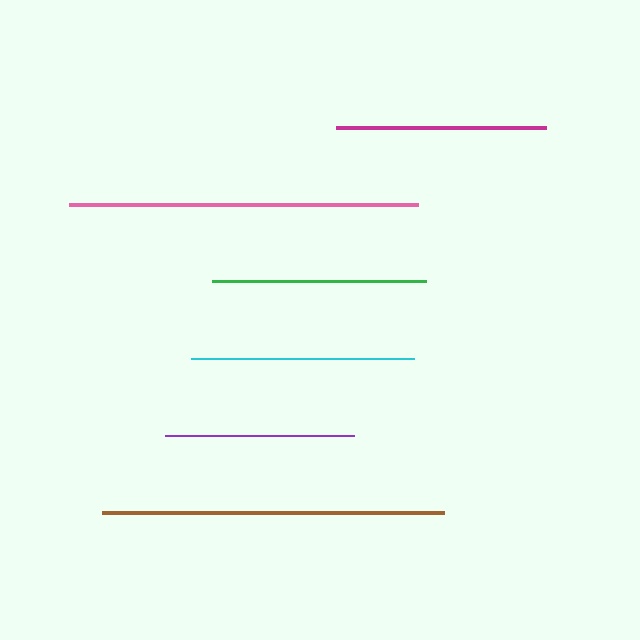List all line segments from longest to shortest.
From longest to shortest: pink, brown, cyan, green, magenta, purple.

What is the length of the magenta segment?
The magenta segment is approximately 210 pixels long.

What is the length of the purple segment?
The purple segment is approximately 189 pixels long.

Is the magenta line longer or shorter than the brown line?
The brown line is longer than the magenta line.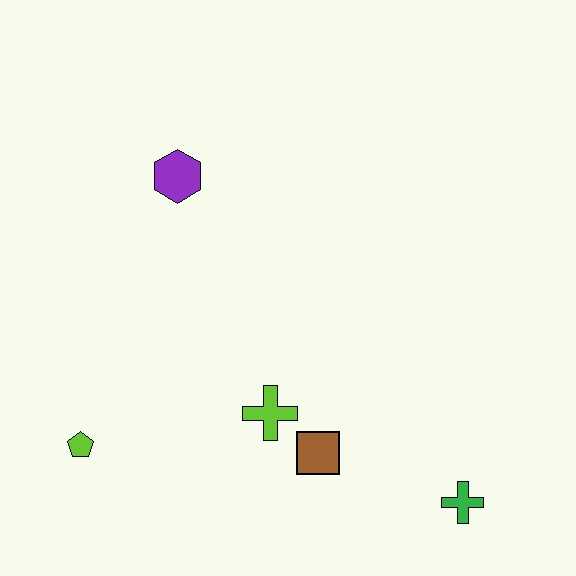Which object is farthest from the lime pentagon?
The green cross is farthest from the lime pentagon.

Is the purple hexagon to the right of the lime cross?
No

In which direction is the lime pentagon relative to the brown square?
The lime pentagon is to the left of the brown square.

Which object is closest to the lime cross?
The brown square is closest to the lime cross.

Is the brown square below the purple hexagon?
Yes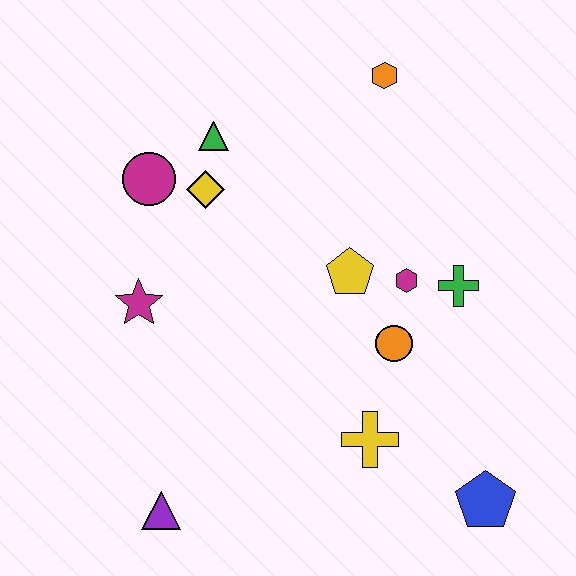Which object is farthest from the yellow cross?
The orange hexagon is farthest from the yellow cross.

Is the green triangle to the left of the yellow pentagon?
Yes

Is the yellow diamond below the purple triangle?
No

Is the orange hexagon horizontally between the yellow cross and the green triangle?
No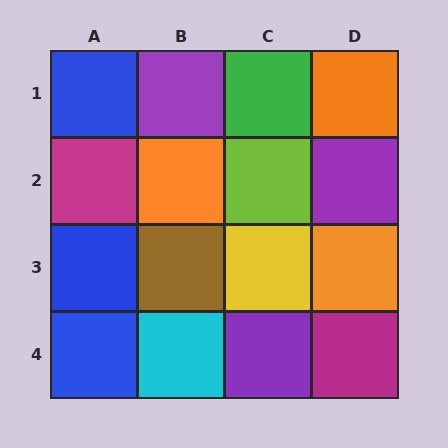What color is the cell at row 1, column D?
Orange.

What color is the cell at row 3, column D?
Orange.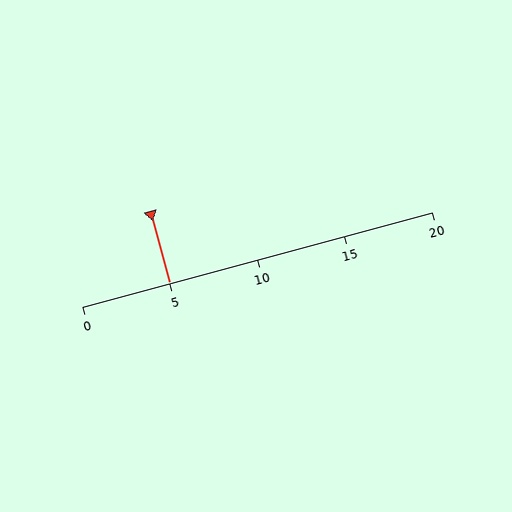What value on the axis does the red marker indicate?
The marker indicates approximately 5.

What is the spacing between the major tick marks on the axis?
The major ticks are spaced 5 apart.